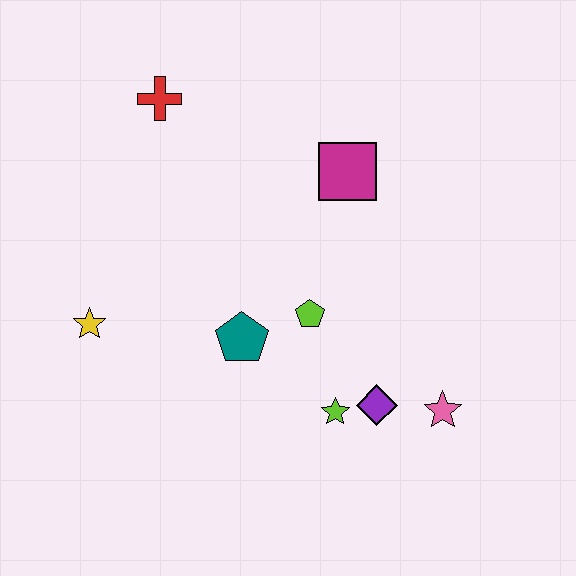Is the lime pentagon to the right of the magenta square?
No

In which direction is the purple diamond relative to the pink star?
The purple diamond is to the left of the pink star.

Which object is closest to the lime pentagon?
The teal pentagon is closest to the lime pentagon.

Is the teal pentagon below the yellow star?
Yes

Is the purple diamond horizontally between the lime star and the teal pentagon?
No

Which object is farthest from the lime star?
The red cross is farthest from the lime star.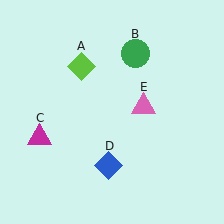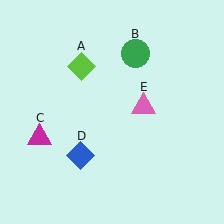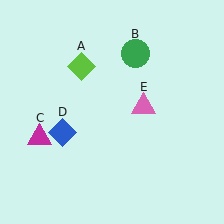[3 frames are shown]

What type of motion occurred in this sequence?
The blue diamond (object D) rotated clockwise around the center of the scene.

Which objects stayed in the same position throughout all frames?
Lime diamond (object A) and green circle (object B) and magenta triangle (object C) and pink triangle (object E) remained stationary.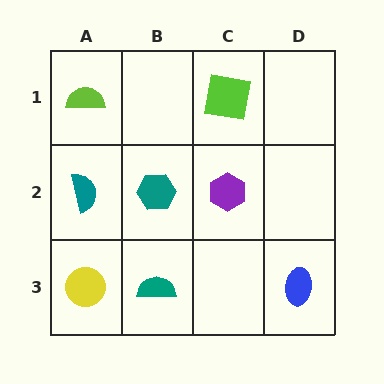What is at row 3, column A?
A yellow circle.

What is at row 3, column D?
A blue ellipse.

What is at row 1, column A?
A lime semicircle.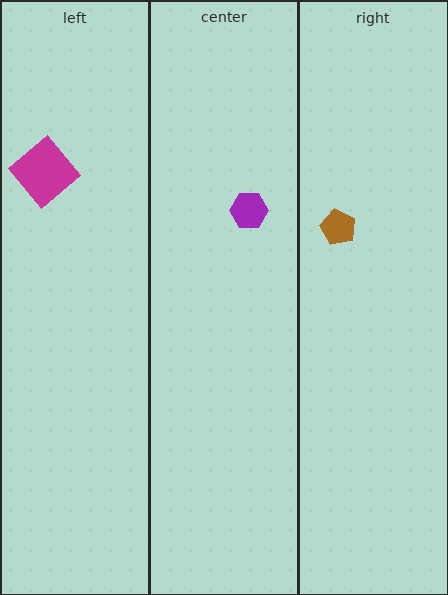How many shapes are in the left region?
1.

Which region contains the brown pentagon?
The right region.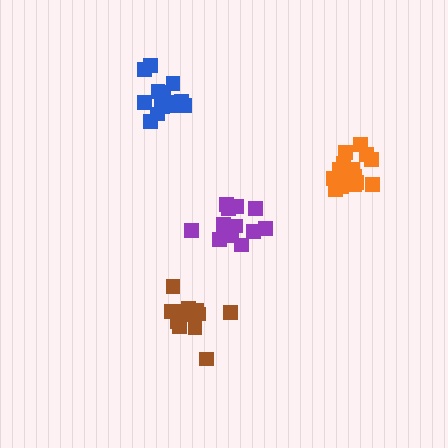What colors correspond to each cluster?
The clusters are colored: brown, purple, blue, orange.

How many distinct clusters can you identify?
There are 4 distinct clusters.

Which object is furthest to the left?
The blue cluster is leftmost.